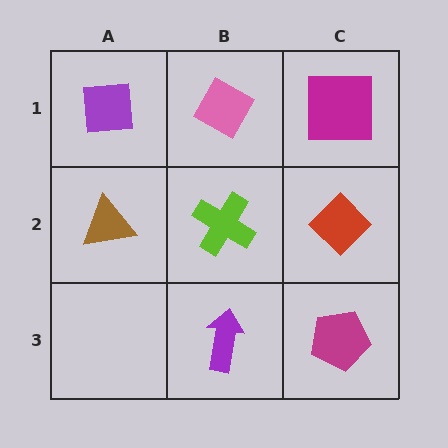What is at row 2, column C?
A red diamond.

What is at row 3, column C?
A magenta pentagon.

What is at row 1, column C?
A magenta square.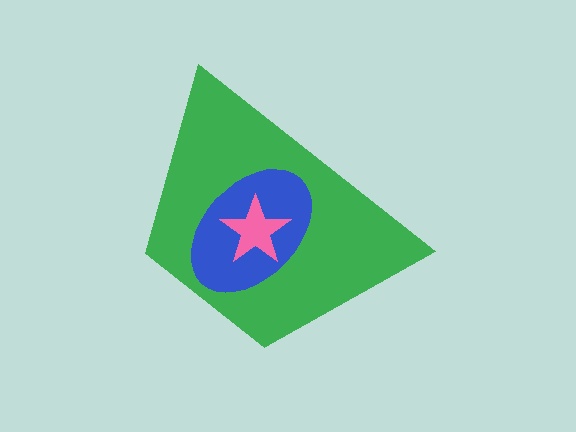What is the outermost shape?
The green trapezoid.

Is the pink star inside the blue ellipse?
Yes.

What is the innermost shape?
The pink star.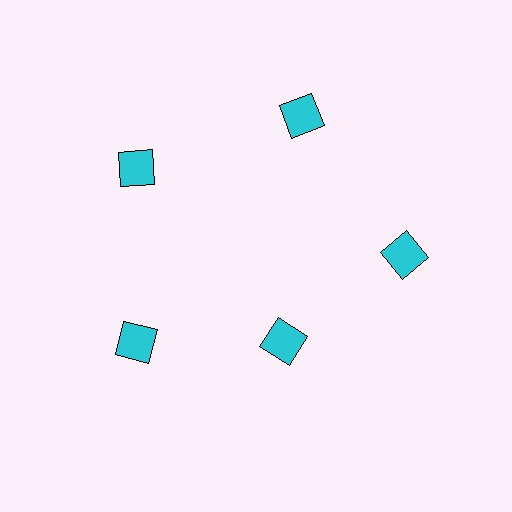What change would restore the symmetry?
The symmetry would be restored by moving it outward, back onto the ring so that all 5 diamonds sit at equal angles and equal distance from the center.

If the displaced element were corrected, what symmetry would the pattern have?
It would have 5-fold rotational symmetry — the pattern would map onto itself every 72 degrees.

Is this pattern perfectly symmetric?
No. The 5 cyan diamonds are arranged in a ring, but one element near the 5 o'clock position is pulled inward toward the center, breaking the 5-fold rotational symmetry.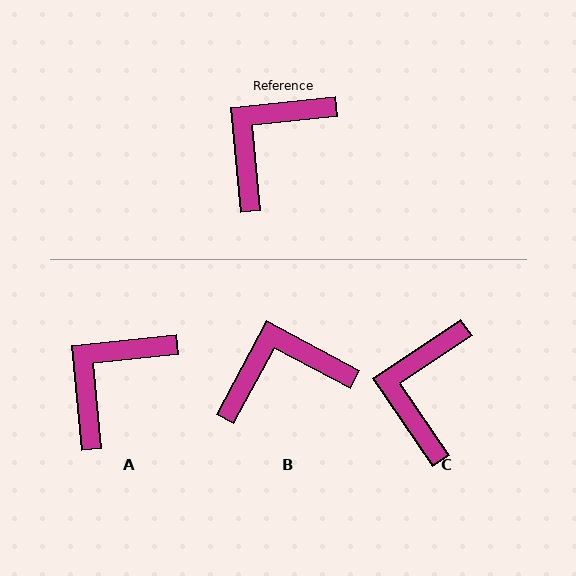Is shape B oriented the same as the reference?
No, it is off by about 34 degrees.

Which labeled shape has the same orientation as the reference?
A.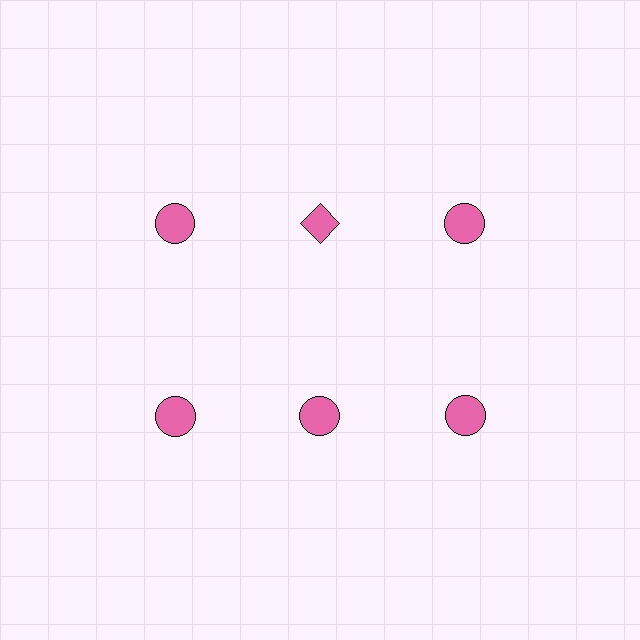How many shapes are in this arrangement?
There are 6 shapes arranged in a grid pattern.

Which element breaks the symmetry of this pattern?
The pink diamond in the top row, second from left column breaks the symmetry. All other shapes are pink circles.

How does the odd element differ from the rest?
It has a different shape: diamond instead of circle.